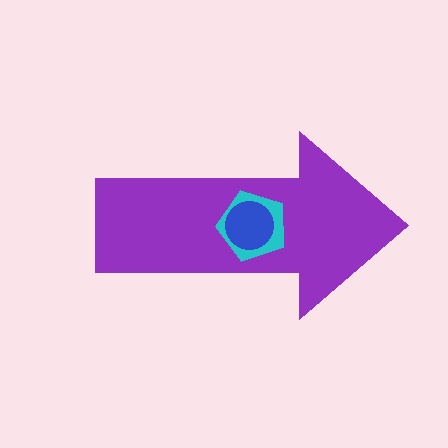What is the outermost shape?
The purple arrow.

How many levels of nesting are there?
3.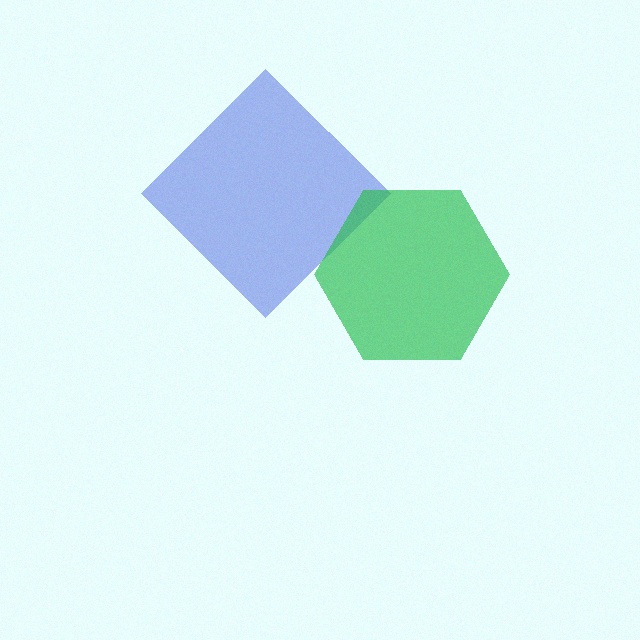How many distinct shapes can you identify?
There are 2 distinct shapes: a blue diamond, a green hexagon.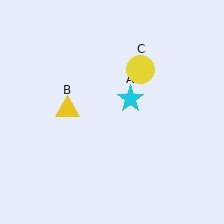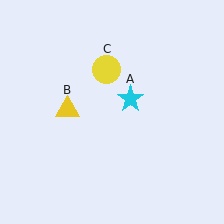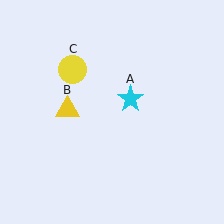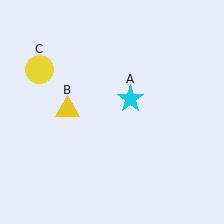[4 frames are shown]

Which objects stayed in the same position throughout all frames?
Cyan star (object A) and yellow triangle (object B) remained stationary.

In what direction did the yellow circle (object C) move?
The yellow circle (object C) moved left.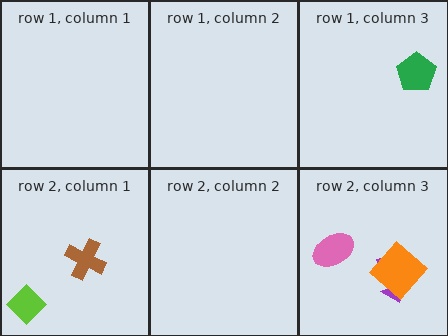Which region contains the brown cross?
The row 2, column 1 region.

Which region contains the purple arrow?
The row 2, column 3 region.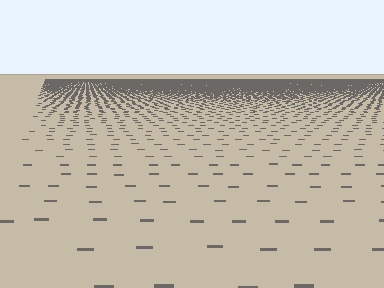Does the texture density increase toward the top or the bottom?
Density increases toward the top.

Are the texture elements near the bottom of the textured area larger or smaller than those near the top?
Larger. Near the bottom, elements are closer to the viewer and appear at a bigger on-screen size.